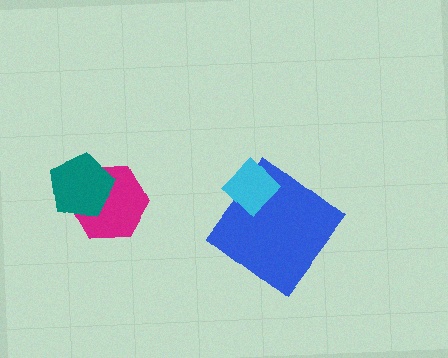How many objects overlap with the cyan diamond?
1 object overlaps with the cyan diamond.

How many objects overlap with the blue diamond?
1 object overlaps with the blue diamond.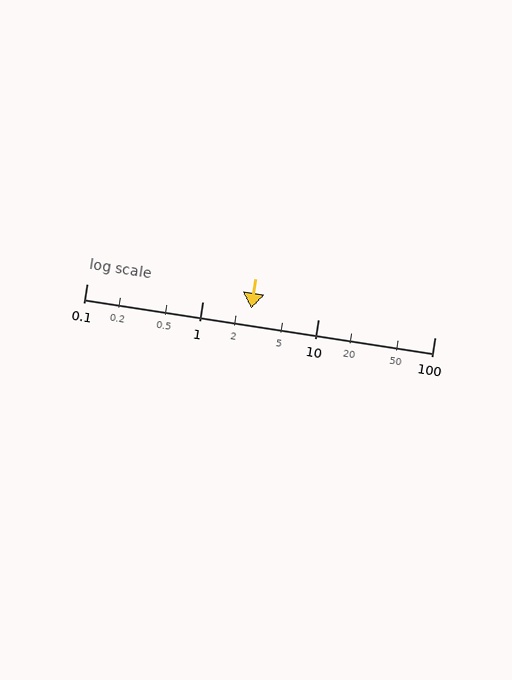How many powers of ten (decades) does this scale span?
The scale spans 3 decades, from 0.1 to 100.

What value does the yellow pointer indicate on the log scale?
The pointer indicates approximately 2.6.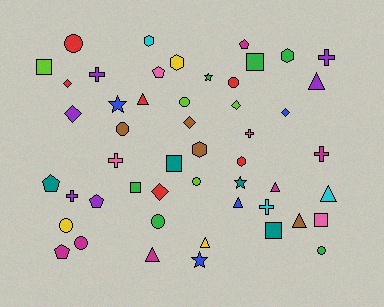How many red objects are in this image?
There are 6 red objects.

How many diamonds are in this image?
There are 6 diamonds.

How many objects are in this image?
There are 50 objects.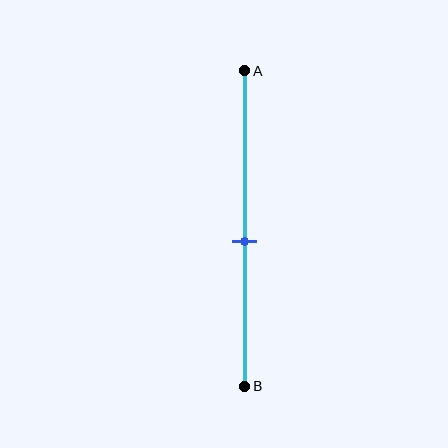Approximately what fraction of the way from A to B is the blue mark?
The blue mark is approximately 55% of the way from A to B.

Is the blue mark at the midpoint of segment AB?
No, the mark is at about 55% from A, not at the 50% midpoint.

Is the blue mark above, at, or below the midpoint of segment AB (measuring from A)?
The blue mark is below the midpoint of segment AB.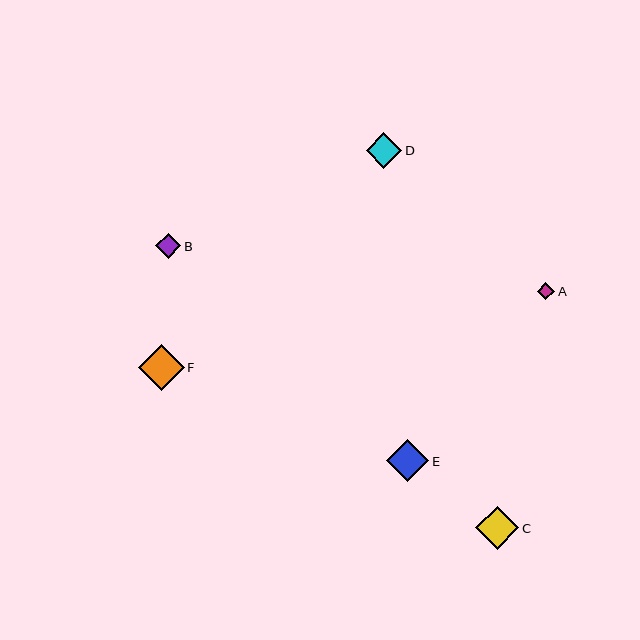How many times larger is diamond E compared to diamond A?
Diamond E is approximately 2.4 times the size of diamond A.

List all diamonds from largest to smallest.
From largest to smallest: F, C, E, D, B, A.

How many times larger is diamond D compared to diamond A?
Diamond D is approximately 2.1 times the size of diamond A.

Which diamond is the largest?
Diamond F is the largest with a size of approximately 46 pixels.